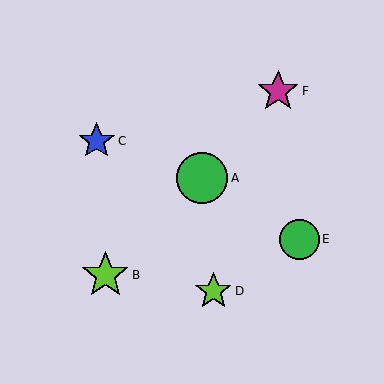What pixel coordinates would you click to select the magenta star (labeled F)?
Click at (278, 91) to select the magenta star F.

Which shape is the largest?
The green circle (labeled A) is the largest.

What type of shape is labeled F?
Shape F is a magenta star.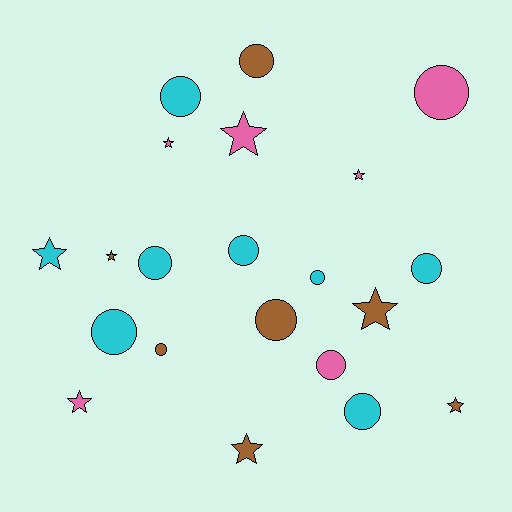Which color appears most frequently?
Cyan, with 8 objects.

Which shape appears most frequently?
Circle, with 12 objects.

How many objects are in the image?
There are 21 objects.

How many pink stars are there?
There are 4 pink stars.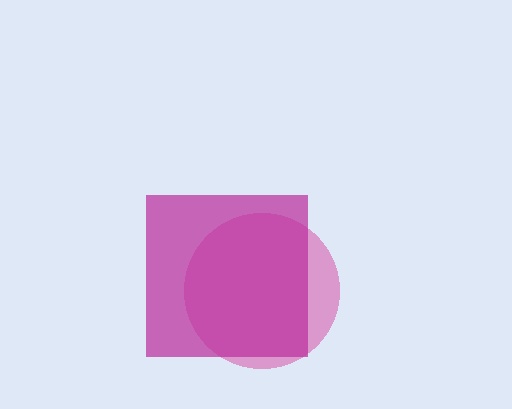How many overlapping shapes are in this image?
There are 2 overlapping shapes in the image.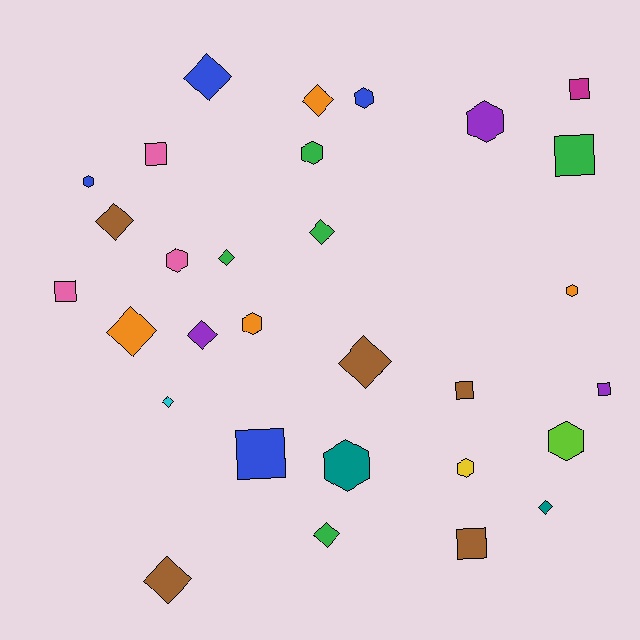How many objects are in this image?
There are 30 objects.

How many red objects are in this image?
There are no red objects.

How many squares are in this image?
There are 8 squares.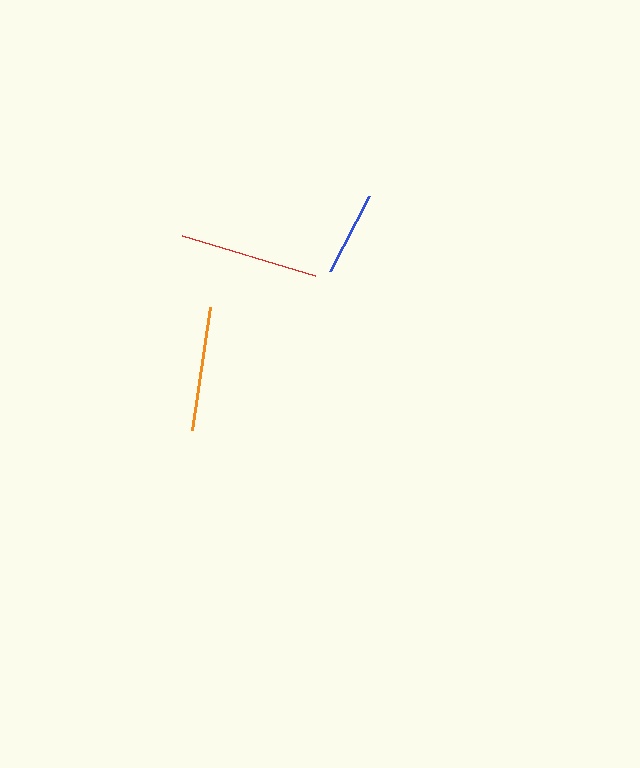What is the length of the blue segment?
The blue segment is approximately 84 pixels long.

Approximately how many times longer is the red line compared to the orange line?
The red line is approximately 1.1 times the length of the orange line.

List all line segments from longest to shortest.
From longest to shortest: red, orange, blue.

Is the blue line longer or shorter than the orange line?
The orange line is longer than the blue line.